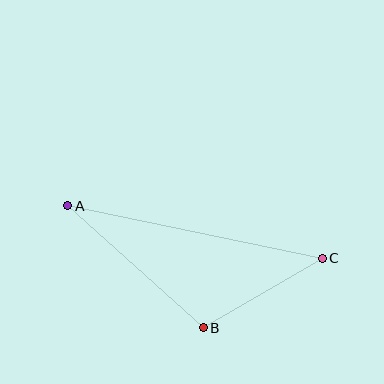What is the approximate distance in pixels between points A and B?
The distance between A and B is approximately 182 pixels.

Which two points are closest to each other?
Points B and C are closest to each other.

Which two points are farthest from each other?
Points A and C are farthest from each other.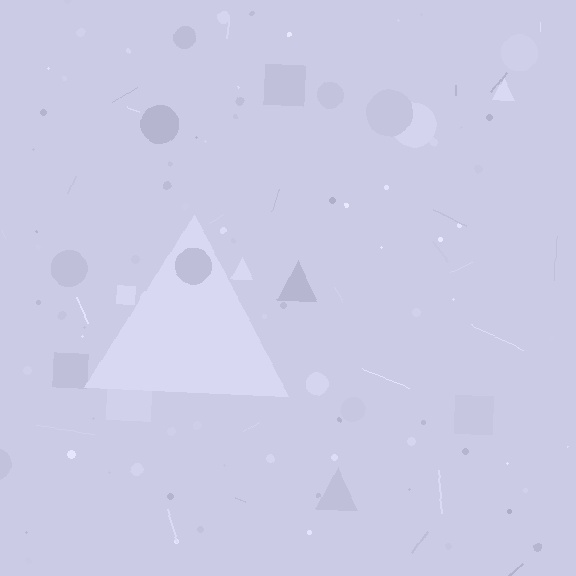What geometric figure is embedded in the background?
A triangle is embedded in the background.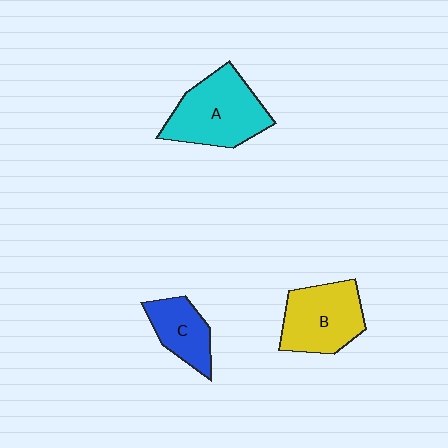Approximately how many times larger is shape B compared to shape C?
Approximately 1.5 times.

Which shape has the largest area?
Shape A (cyan).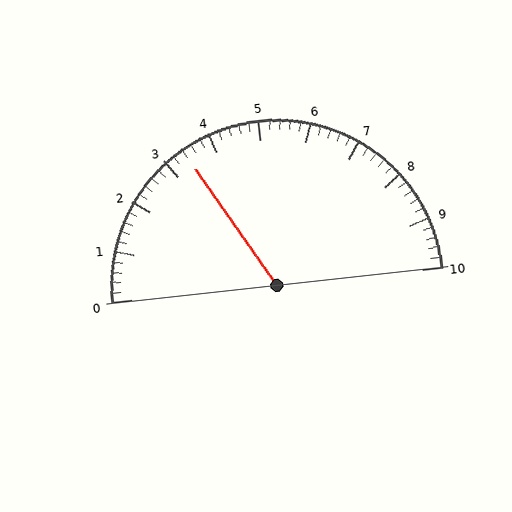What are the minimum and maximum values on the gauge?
The gauge ranges from 0 to 10.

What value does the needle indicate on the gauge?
The needle indicates approximately 3.4.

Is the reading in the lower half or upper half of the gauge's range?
The reading is in the lower half of the range (0 to 10).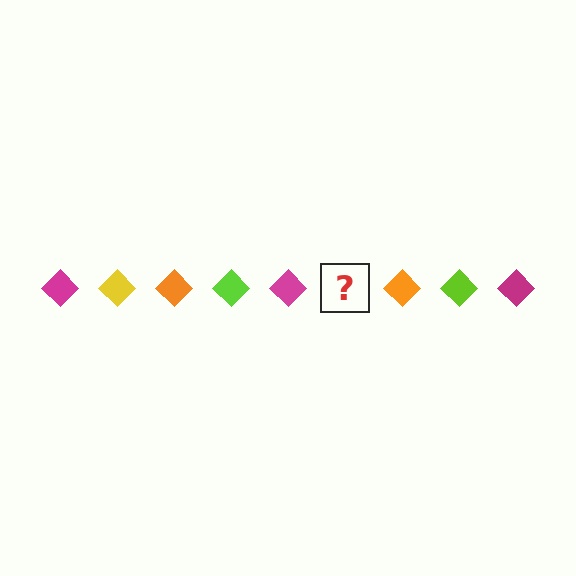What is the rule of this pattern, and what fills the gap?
The rule is that the pattern cycles through magenta, yellow, orange, lime diamonds. The gap should be filled with a yellow diamond.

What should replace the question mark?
The question mark should be replaced with a yellow diamond.